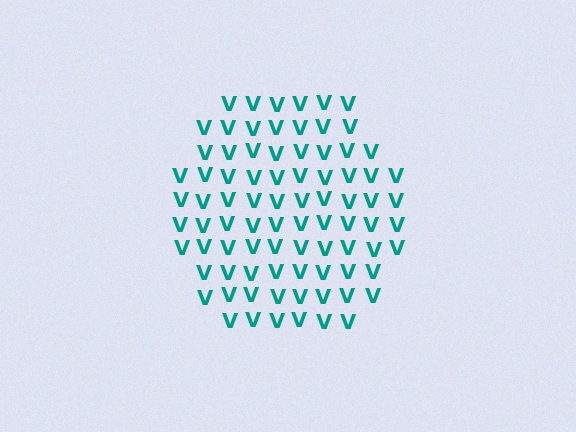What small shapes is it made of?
It is made of small letter V's.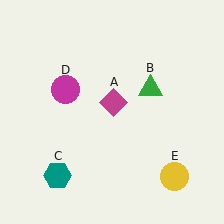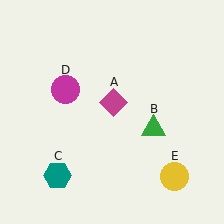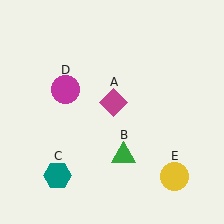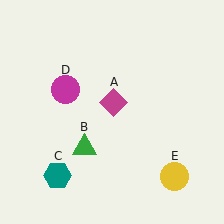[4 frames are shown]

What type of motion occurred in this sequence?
The green triangle (object B) rotated clockwise around the center of the scene.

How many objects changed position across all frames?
1 object changed position: green triangle (object B).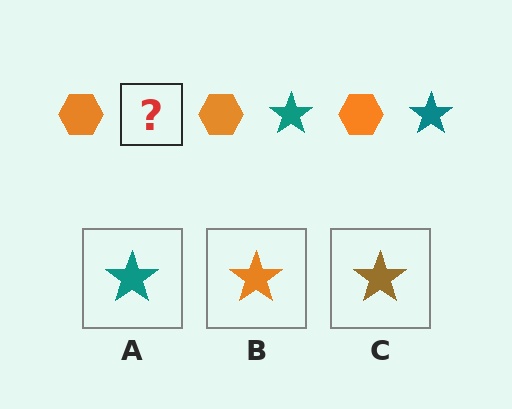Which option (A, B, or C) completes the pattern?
A.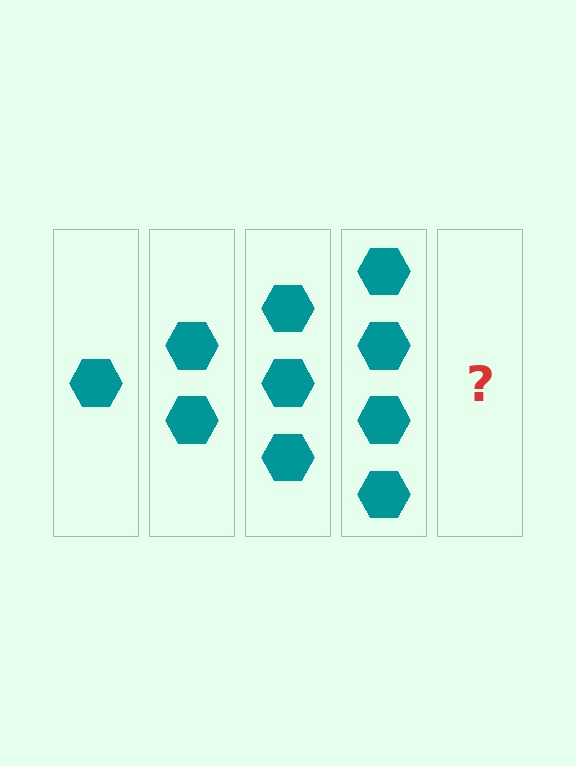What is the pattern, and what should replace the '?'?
The pattern is that each step adds one more hexagon. The '?' should be 5 hexagons.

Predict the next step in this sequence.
The next step is 5 hexagons.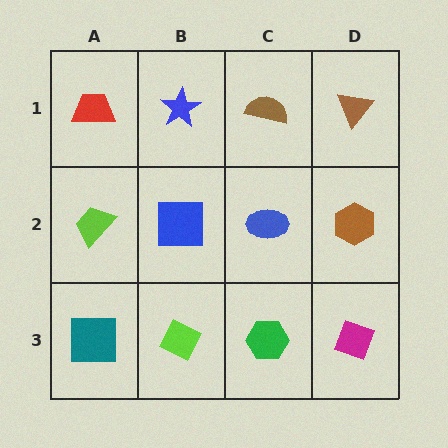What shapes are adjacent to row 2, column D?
A brown triangle (row 1, column D), a magenta diamond (row 3, column D), a blue ellipse (row 2, column C).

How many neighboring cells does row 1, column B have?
3.